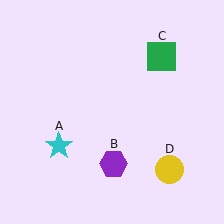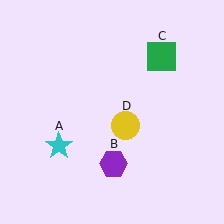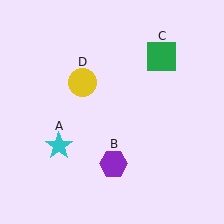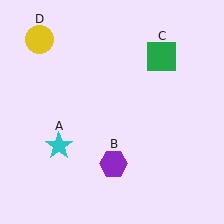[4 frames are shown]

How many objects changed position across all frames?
1 object changed position: yellow circle (object D).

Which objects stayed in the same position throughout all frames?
Cyan star (object A) and purple hexagon (object B) and green square (object C) remained stationary.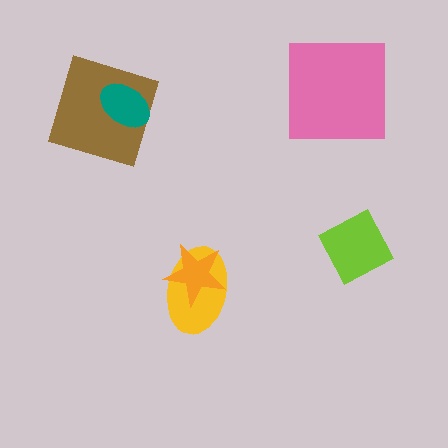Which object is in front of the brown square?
The teal ellipse is in front of the brown square.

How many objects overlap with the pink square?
0 objects overlap with the pink square.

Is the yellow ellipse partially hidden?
Yes, it is partially covered by another shape.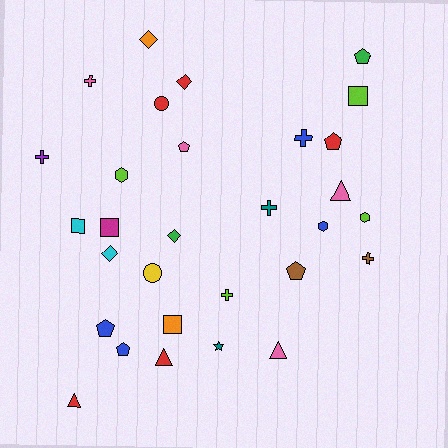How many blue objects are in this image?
There are 4 blue objects.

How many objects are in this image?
There are 30 objects.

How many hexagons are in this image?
There are 3 hexagons.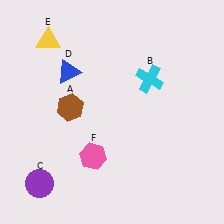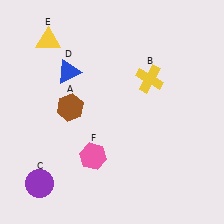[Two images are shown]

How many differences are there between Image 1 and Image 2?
There is 1 difference between the two images.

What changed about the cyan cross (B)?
In Image 1, B is cyan. In Image 2, it changed to yellow.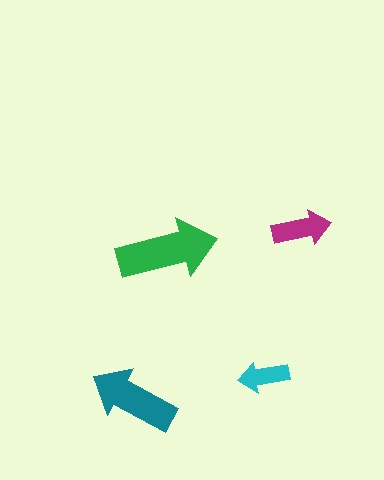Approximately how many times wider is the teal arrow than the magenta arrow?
About 1.5 times wider.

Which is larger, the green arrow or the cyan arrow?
The green one.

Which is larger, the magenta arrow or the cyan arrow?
The magenta one.